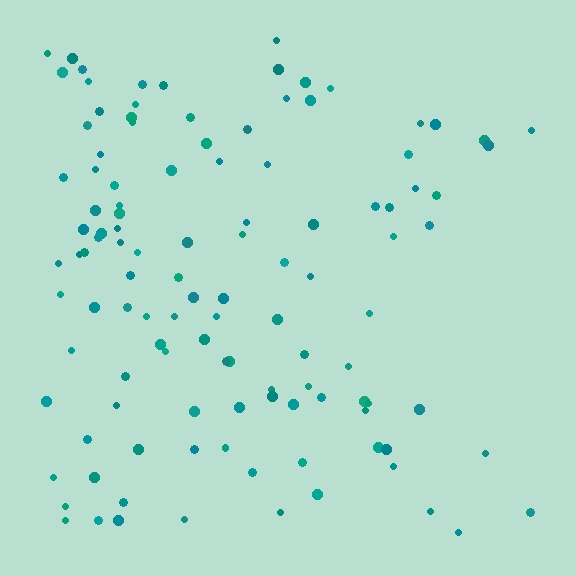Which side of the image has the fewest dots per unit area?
The right.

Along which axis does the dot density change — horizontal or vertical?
Horizontal.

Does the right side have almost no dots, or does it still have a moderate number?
Still a moderate number, just noticeably fewer than the left.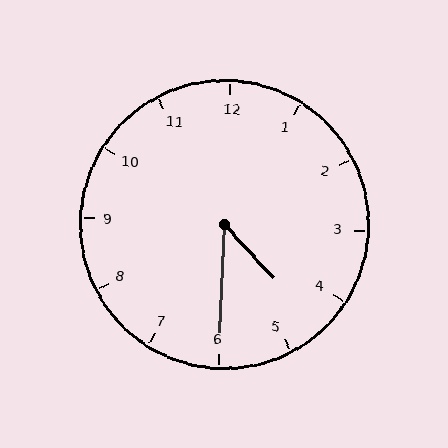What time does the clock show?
4:30.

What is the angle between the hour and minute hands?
Approximately 45 degrees.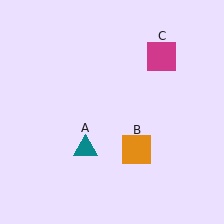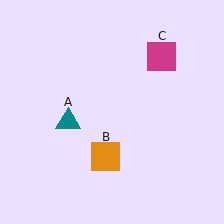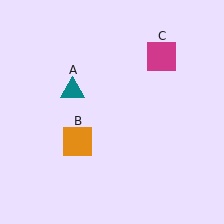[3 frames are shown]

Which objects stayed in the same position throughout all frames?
Magenta square (object C) remained stationary.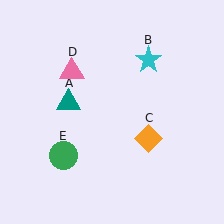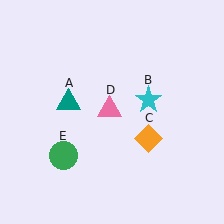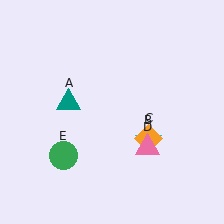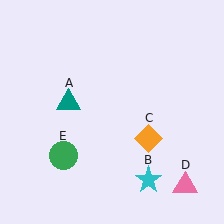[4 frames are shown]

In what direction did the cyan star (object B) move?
The cyan star (object B) moved down.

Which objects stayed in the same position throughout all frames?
Teal triangle (object A) and orange diamond (object C) and green circle (object E) remained stationary.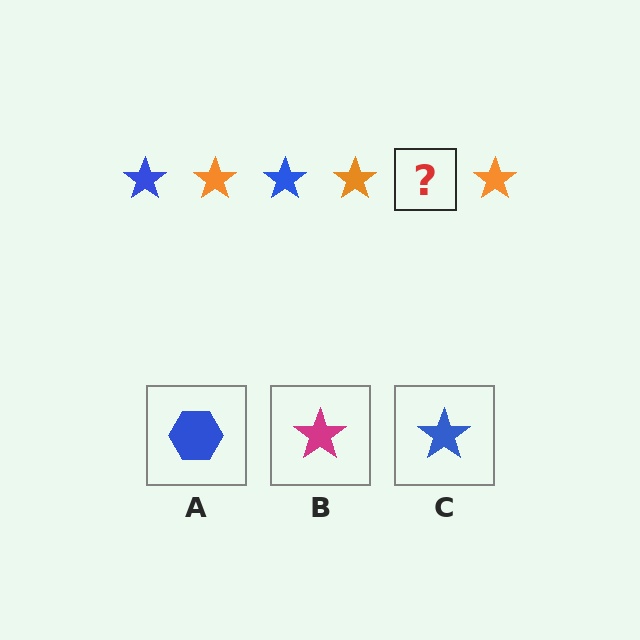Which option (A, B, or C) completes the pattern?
C.